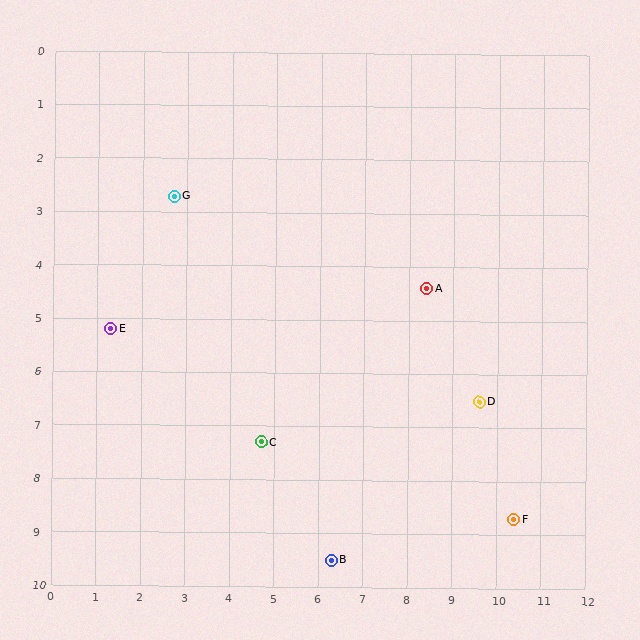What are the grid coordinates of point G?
Point G is at approximately (2.7, 2.7).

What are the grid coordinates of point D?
Point D is at approximately (9.6, 6.5).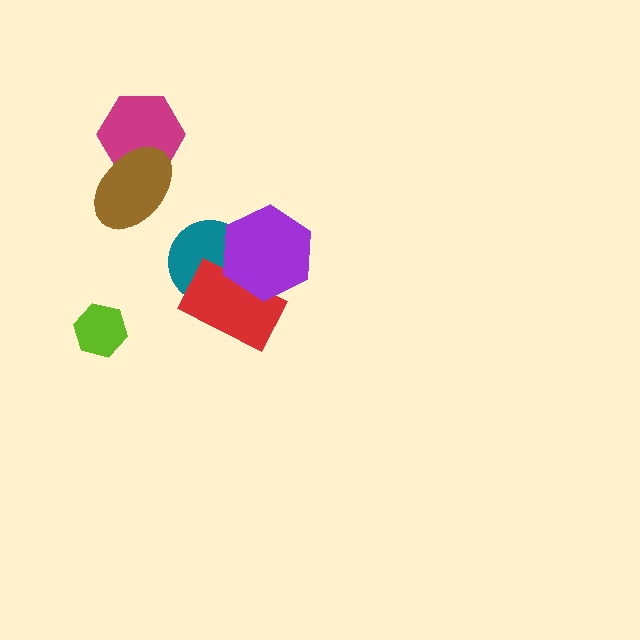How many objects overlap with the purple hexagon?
2 objects overlap with the purple hexagon.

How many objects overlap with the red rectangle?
2 objects overlap with the red rectangle.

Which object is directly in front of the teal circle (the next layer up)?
The red rectangle is directly in front of the teal circle.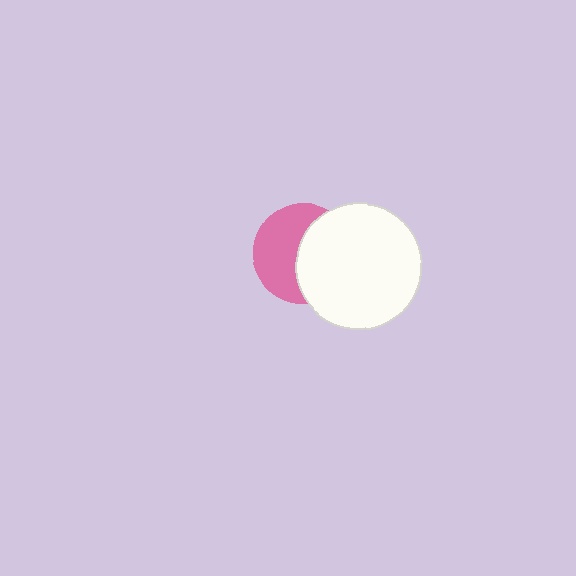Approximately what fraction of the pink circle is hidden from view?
Roughly 49% of the pink circle is hidden behind the white circle.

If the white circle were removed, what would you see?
You would see the complete pink circle.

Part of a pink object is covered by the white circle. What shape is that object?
It is a circle.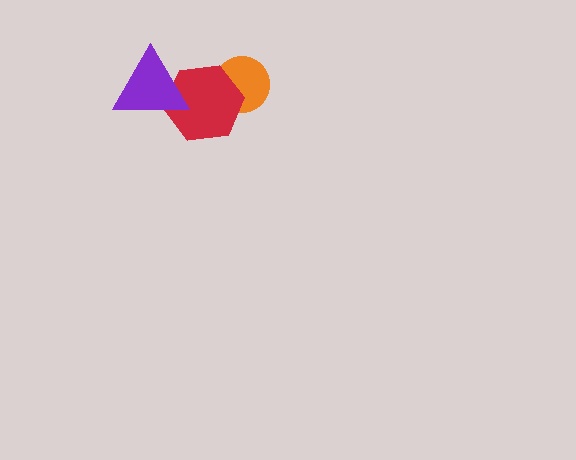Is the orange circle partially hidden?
Yes, it is partially covered by another shape.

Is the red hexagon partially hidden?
Yes, it is partially covered by another shape.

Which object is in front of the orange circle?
The red hexagon is in front of the orange circle.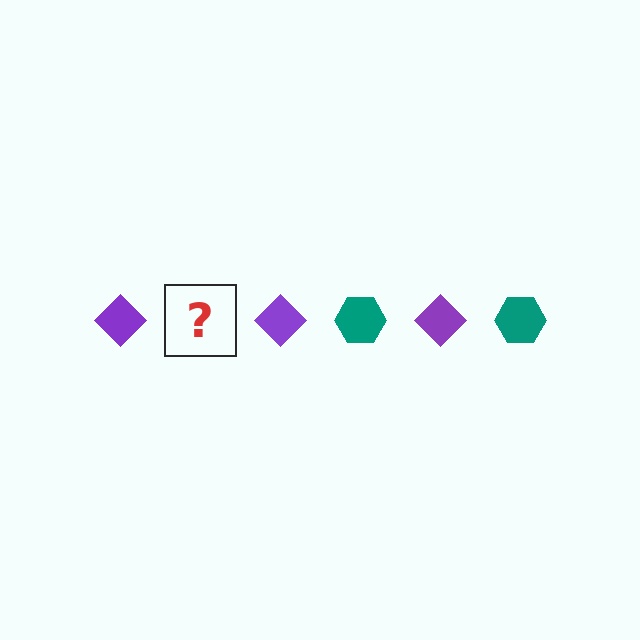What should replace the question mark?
The question mark should be replaced with a teal hexagon.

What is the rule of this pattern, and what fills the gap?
The rule is that the pattern alternates between purple diamond and teal hexagon. The gap should be filled with a teal hexagon.